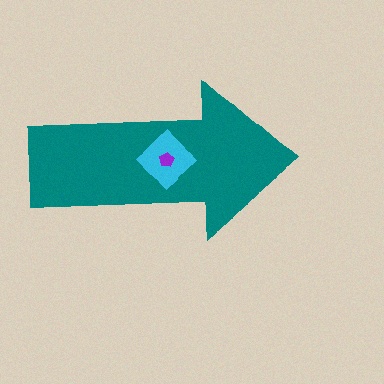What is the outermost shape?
The teal arrow.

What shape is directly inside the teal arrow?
The cyan diamond.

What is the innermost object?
The purple pentagon.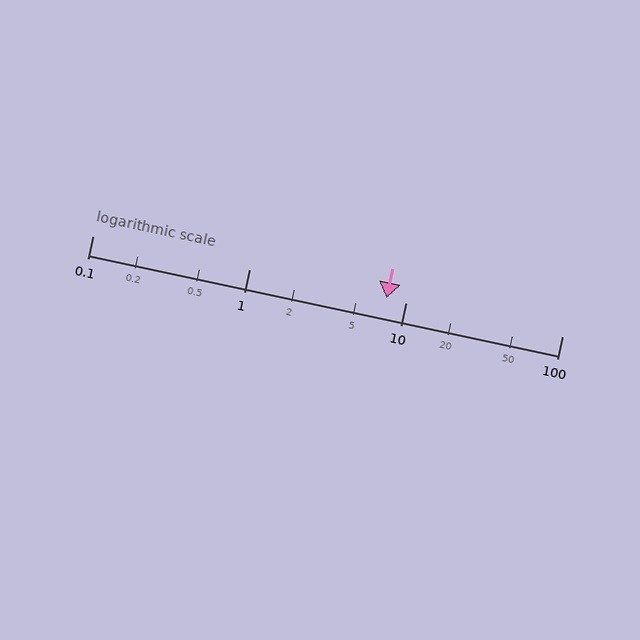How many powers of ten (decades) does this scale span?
The scale spans 3 decades, from 0.1 to 100.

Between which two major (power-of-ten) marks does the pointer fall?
The pointer is between 1 and 10.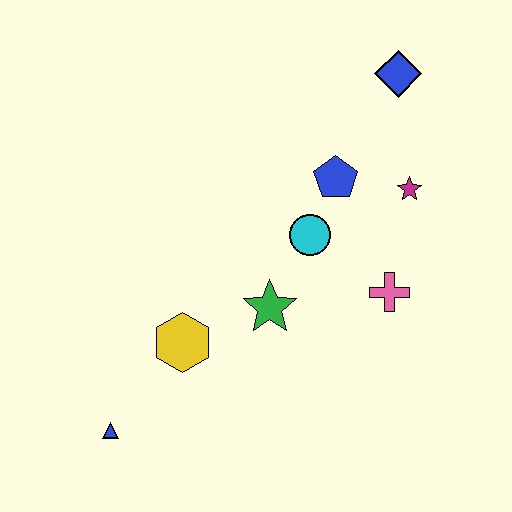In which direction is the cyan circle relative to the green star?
The cyan circle is above the green star.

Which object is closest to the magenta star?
The blue pentagon is closest to the magenta star.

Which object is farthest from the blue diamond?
The blue triangle is farthest from the blue diamond.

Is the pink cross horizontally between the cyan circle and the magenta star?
Yes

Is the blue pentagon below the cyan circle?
No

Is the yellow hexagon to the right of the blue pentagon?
No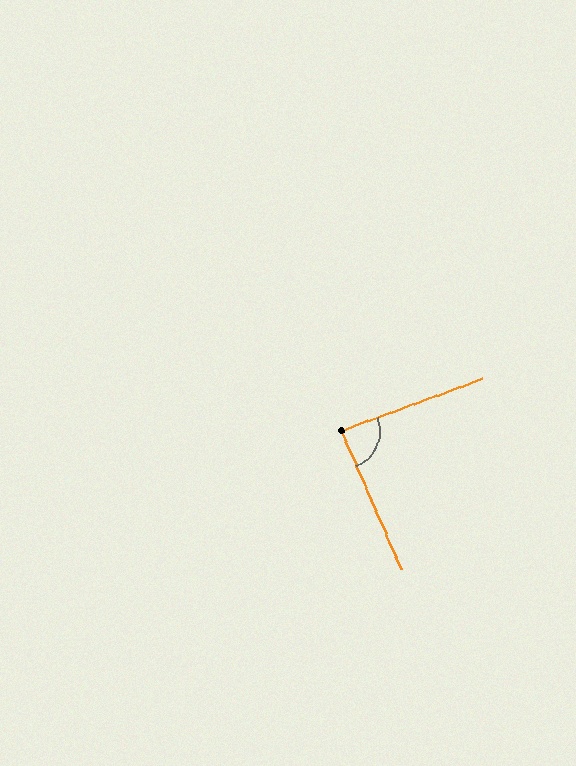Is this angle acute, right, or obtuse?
It is approximately a right angle.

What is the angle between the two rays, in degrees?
Approximately 87 degrees.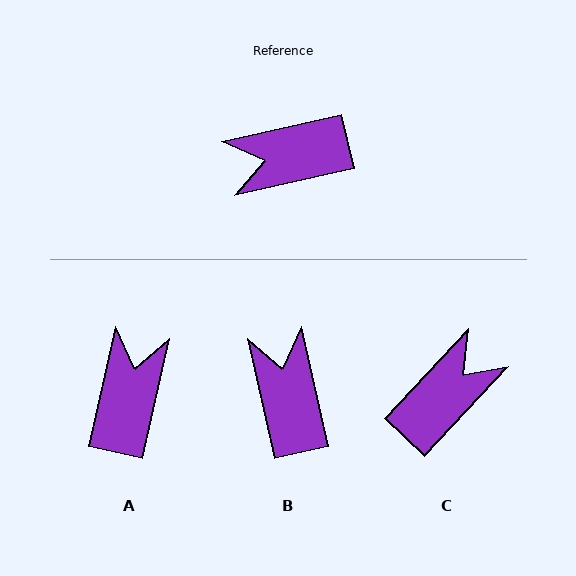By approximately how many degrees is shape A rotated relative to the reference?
Approximately 115 degrees clockwise.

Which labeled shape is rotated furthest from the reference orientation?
C, about 146 degrees away.